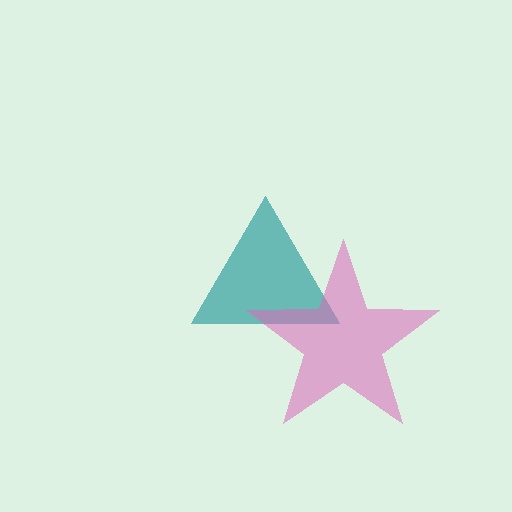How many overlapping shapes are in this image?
There are 2 overlapping shapes in the image.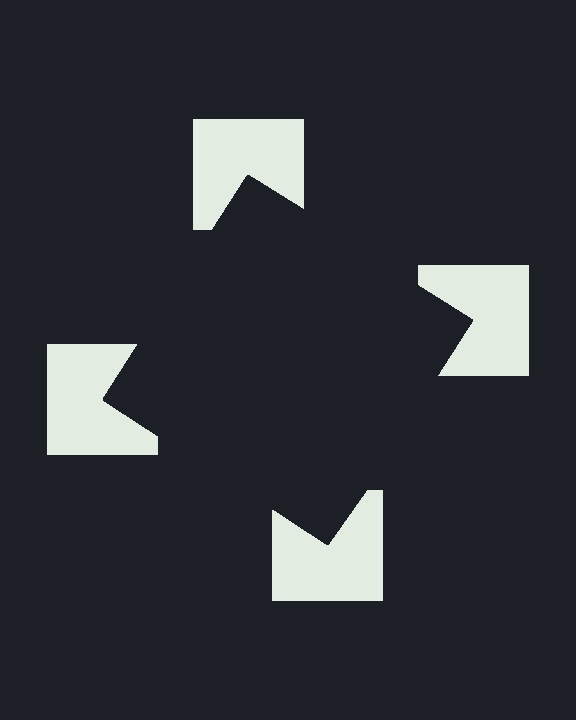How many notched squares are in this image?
There are 4 — one at each vertex of the illusory square.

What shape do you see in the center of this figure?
An illusory square — its edges are inferred from the aligned wedge cuts in the notched squares, not physically drawn.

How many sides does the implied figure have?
4 sides.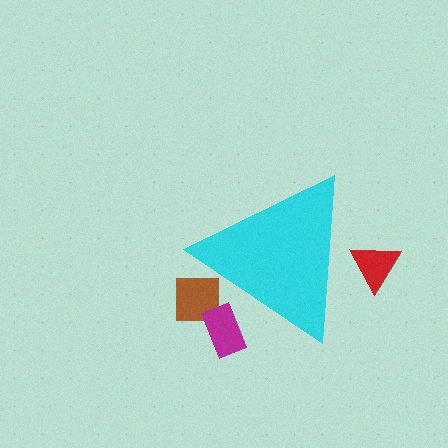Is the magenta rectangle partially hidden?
Yes, the magenta rectangle is partially hidden behind the cyan triangle.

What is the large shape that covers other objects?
A cyan triangle.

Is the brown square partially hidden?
Yes, the brown square is partially hidden behind the cyan triangle.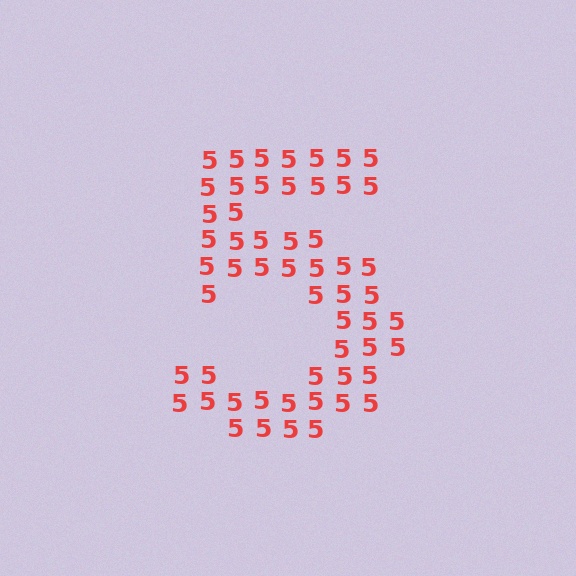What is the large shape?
The large shape is the digit 5.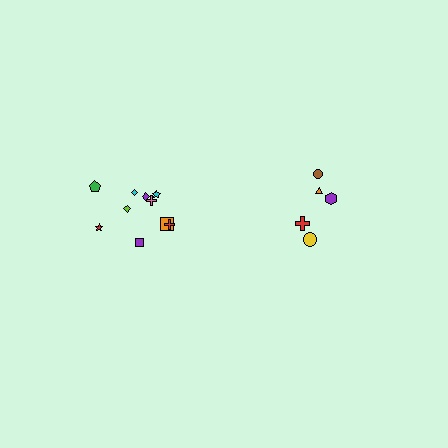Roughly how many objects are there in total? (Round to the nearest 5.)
Roughly 15 objects in total.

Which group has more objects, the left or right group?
The left group.